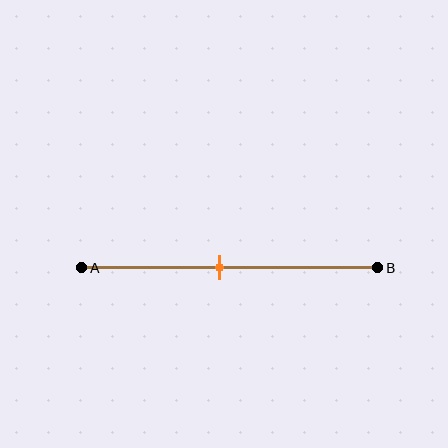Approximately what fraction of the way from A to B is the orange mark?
The orange mark is approximately 45% of the way from A to B.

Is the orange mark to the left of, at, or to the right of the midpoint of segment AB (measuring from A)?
The orange mark is to the left of the midpoint of segment AB.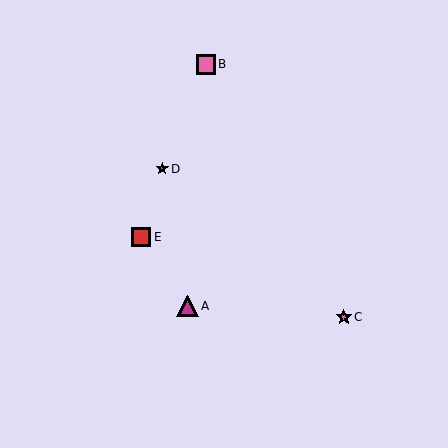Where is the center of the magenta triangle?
The center of the magenta triangle is at (187, 306).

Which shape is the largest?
The magenta triangle (labeled A) is the largest.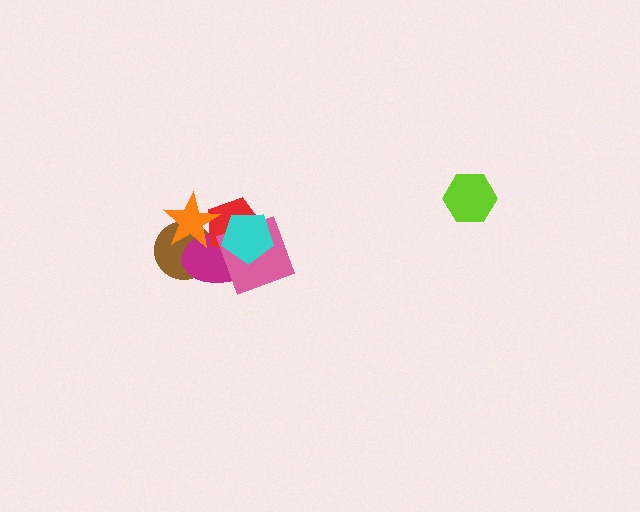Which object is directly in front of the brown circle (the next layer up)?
The magenta ellipse is directly in front of the brown circle.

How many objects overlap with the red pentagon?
4 objects overlap with the red pentagon.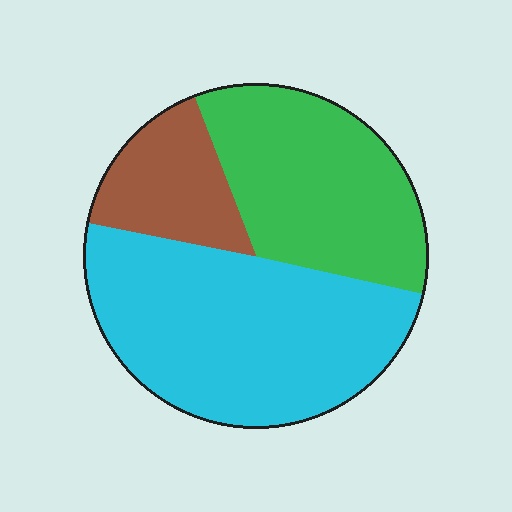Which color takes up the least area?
Brown, at roughly 15%.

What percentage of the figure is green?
Green takes up between a quarter and a half of the figure.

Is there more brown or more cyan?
Cyan.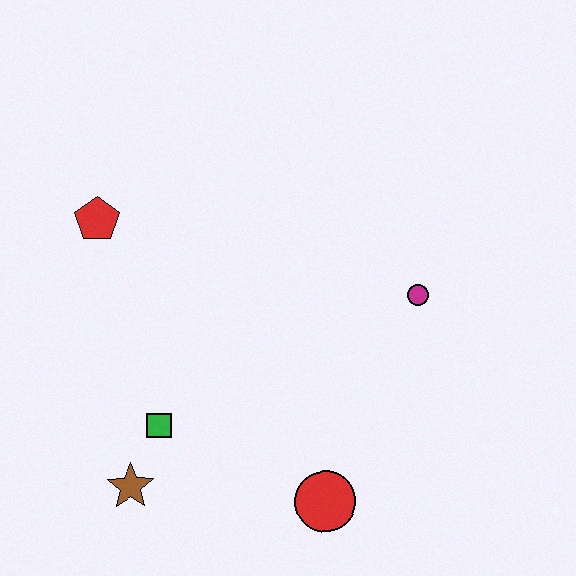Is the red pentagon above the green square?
Yes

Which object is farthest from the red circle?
The red pentagon is farthest from the red circle.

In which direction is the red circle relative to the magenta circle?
The red circle is below the magenta circle.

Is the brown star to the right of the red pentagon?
Yes